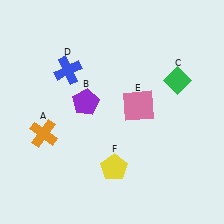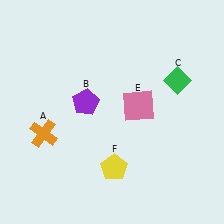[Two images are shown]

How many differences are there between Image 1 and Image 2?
There is 1 difference between the two images.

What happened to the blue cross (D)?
The blue cross (D) was removed in Image 2. It was in the top-left area of Image 1.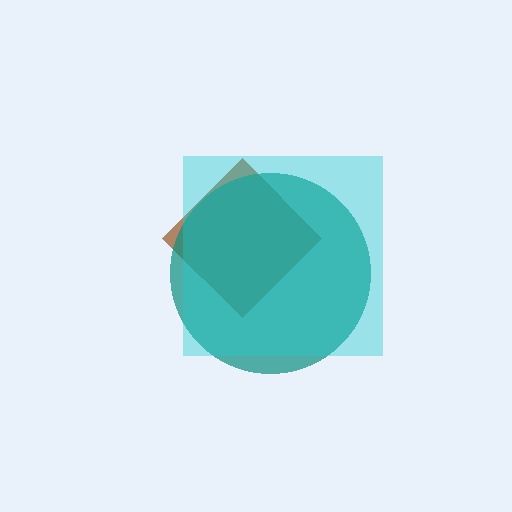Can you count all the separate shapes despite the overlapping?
Yes, there are 3 separate shapes.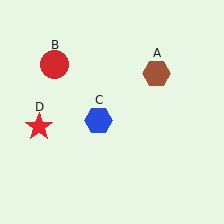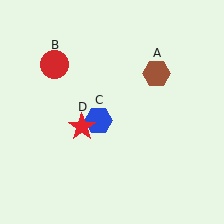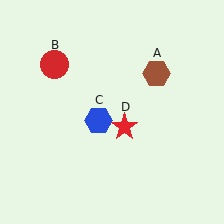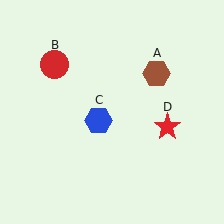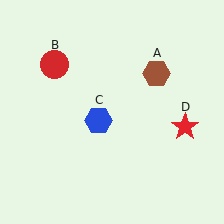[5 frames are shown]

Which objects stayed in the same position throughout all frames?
Brown hexagon (object A) and red circle (object B) and blue hexagon (object C) remained stationary.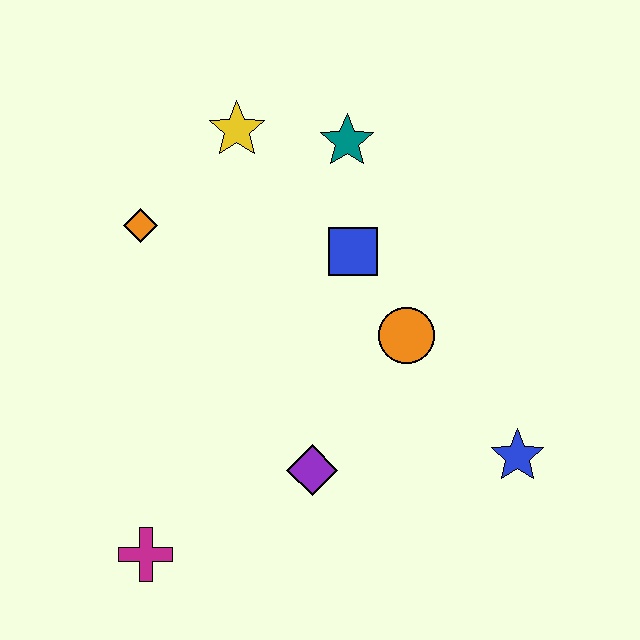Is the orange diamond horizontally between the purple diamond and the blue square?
No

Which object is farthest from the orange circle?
The magenta cross is farthest from the orange circle.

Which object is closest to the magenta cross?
The purple diamond is closest to the magenta cross.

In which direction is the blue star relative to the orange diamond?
The blue star is to the right of the orange diamond.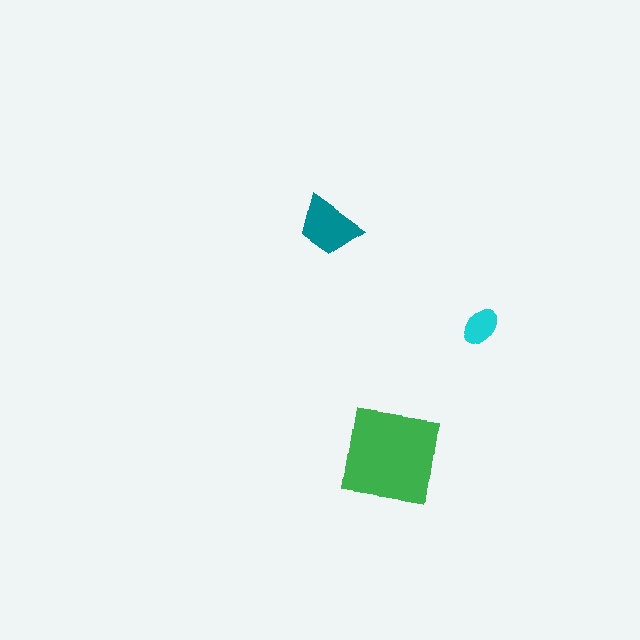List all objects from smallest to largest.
The cyan ellipse, the teal trapezoid, the green square.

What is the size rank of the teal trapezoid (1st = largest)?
2nd.